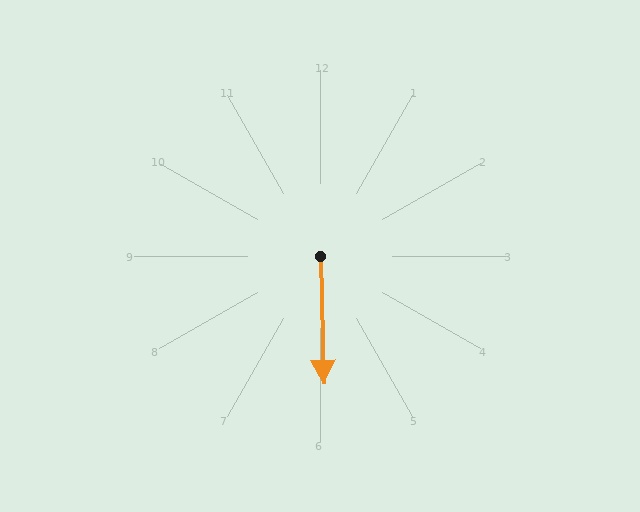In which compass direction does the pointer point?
South.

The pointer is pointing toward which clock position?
Roughly 6 o'clock.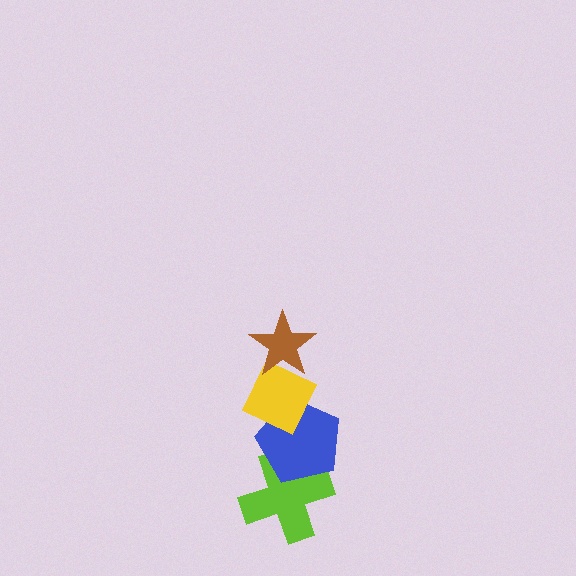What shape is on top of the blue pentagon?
The yellow diamond is on top of the blue pentagon.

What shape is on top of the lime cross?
The blue pentagon is on top of the lime cross.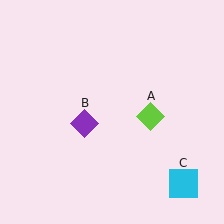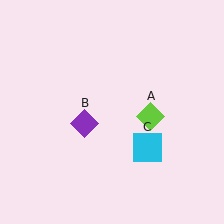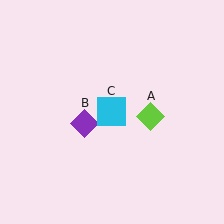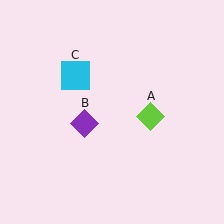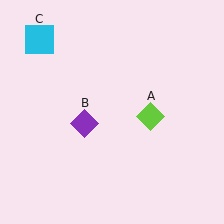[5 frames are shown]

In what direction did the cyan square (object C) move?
The cyan square (object C) moved up and to the left.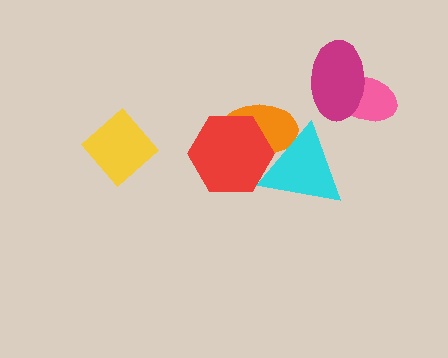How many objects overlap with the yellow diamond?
0 objects overlap with the yellow diamond.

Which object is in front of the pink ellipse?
The magenta ellipse is in front of the pink ellipse.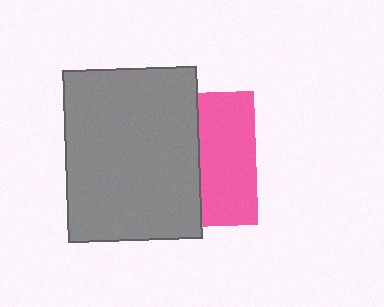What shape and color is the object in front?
The object in front is a gray rectangle.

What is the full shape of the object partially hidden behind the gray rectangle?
The partially hidden object is a pink square.